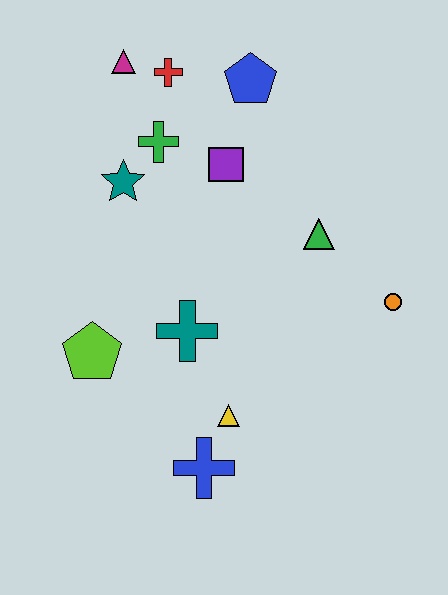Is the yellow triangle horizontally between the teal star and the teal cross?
No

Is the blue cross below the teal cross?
Yes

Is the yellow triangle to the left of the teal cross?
No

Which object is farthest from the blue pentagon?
The blue cross is farthest from the blue pentagon.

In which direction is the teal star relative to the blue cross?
The teal star is above the blue cross.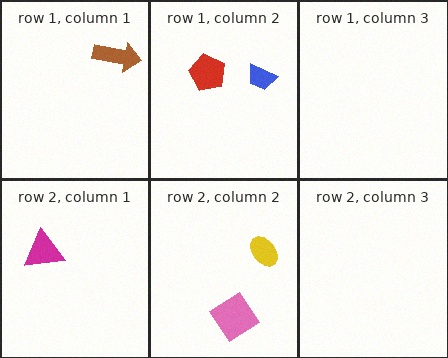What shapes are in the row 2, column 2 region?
The pink diamond, the yellow ellipse.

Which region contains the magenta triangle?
The row 2, column 1 region.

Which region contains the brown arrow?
The row 1, column 1 region.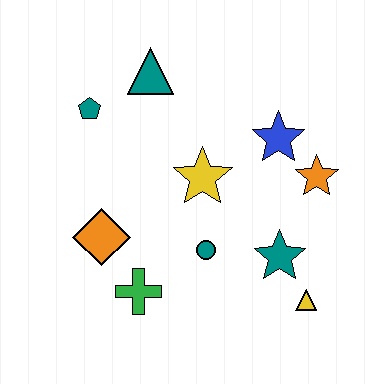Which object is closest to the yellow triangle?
The teal star is closest to the yellow triangle.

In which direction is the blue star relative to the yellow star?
The blue star is to the right of the yellow star.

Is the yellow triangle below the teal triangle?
Yes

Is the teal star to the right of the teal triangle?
Yes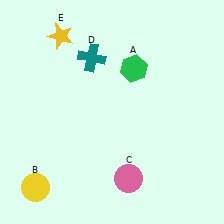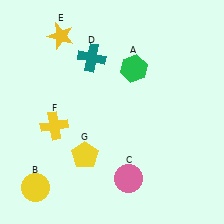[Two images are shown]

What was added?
A yellow cross (F), a yellow pentagon (G) were added in Image 2.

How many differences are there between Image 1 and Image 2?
There are 2 differences between the two images.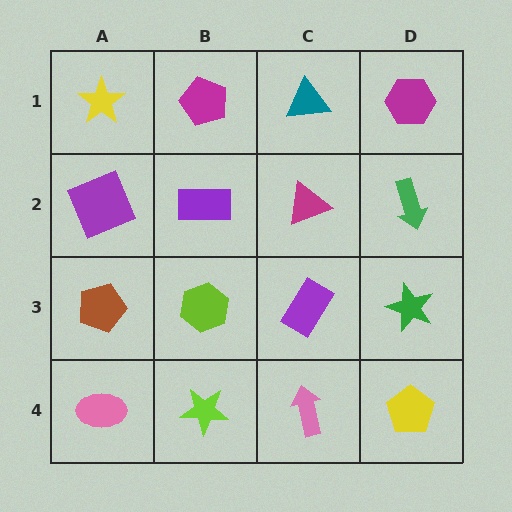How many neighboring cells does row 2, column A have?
3.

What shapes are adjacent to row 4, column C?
A purple rectangle (row 3, column C), a lime star (row 4, column B), a yellow pentagon (row 4, column D).